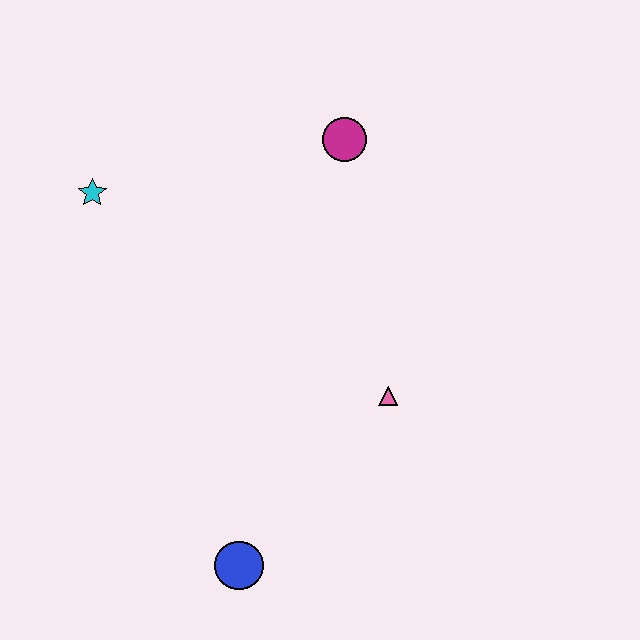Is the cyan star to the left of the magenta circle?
Yes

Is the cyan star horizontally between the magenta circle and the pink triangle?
No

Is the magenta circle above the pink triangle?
Yes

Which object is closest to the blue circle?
The pink triangle is closest to the blue circle.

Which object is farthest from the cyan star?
The blue circle is farthest from the cyan star.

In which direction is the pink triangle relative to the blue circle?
The pink triangle is above the blue circle.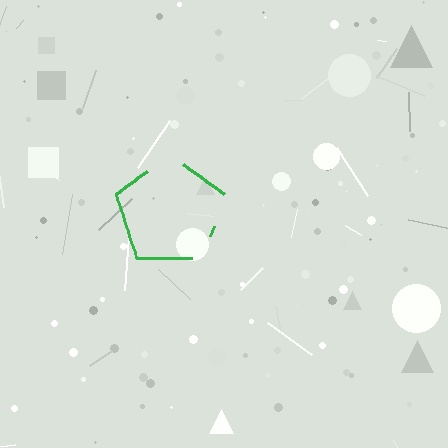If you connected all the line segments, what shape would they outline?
They would outline a pentagon.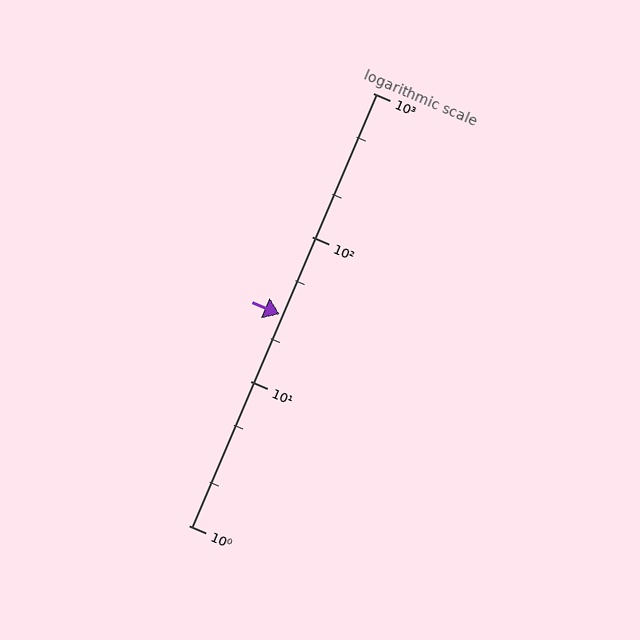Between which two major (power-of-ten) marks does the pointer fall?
The pointer is between 10 and 100.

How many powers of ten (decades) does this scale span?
The scale spans 3 decades, from 1 to 1000.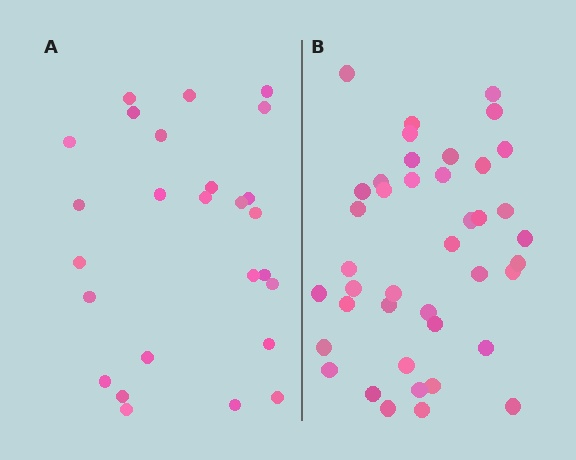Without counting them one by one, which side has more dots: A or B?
Region B (the right region) has more dots.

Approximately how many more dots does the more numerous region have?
Region B has approximately 15 more dots than region A.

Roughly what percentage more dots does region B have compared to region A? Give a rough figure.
About 60% more.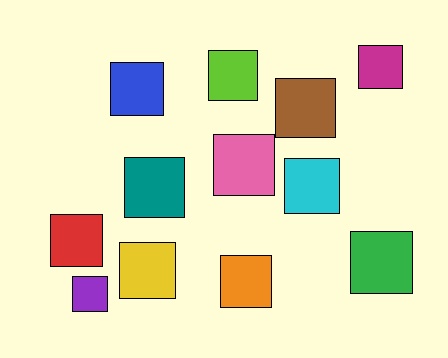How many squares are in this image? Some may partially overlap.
There are 12 squares.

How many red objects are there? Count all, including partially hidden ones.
There is 1 red object.